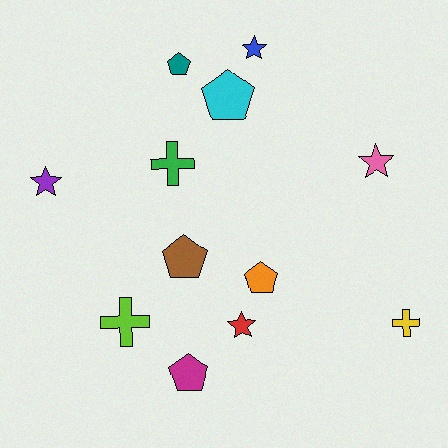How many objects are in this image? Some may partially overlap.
There are 12 objects.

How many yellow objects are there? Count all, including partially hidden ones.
There is 1 yellow object.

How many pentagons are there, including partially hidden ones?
There are 5 pentagons.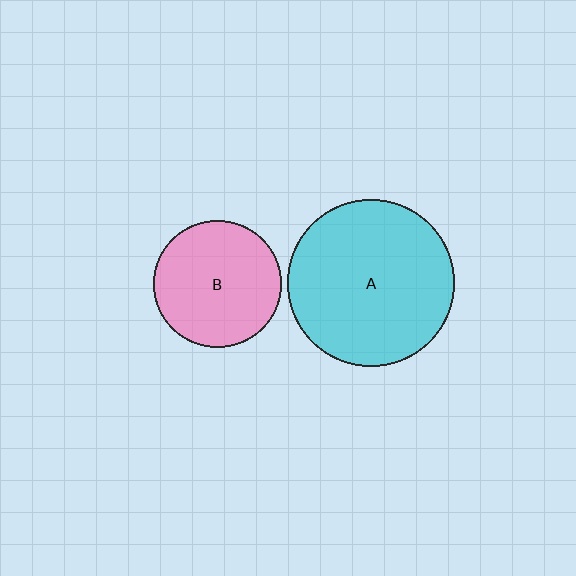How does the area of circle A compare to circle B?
Approximately 1.7 times.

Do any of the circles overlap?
No, none of the circles overlap.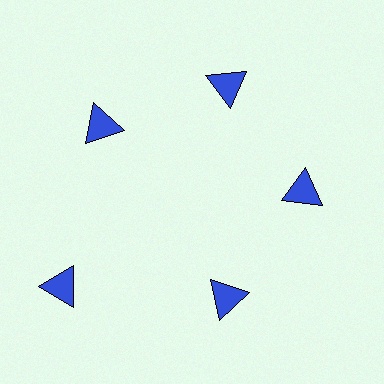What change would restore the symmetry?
The symmetry would be restored by moving it inward, back onto the ring so that all 5 triangles sit at equal angles and equal distance from the center.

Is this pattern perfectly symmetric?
No. The 5 blue triangles are arranged in a ring, but one element near the 8 o'clock position is pushed outward from the center, breaking the 5-fold rotational symmetry.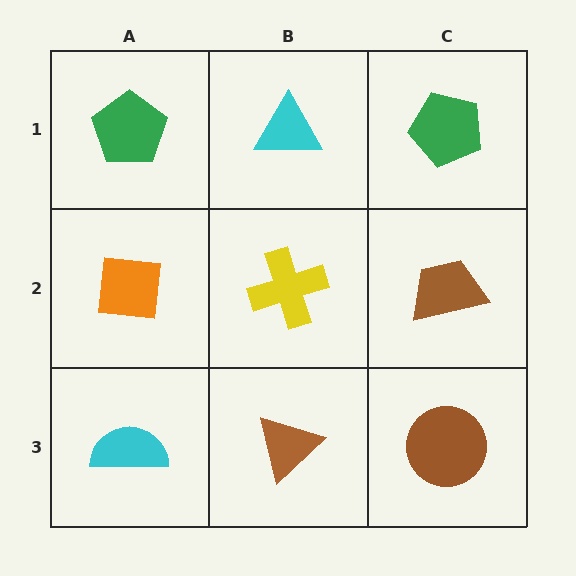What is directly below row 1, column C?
A brown trapezoid.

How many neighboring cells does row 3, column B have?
3.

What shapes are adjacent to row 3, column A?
An orange square (row 2, column A), a brown triangle (row 3, column B).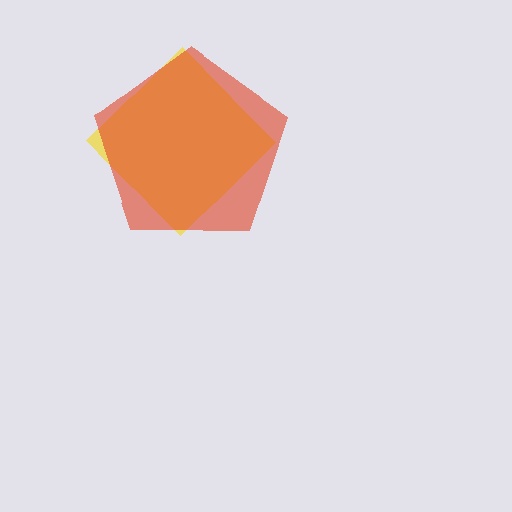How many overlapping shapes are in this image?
There are 2 overlapping shapes in the image.